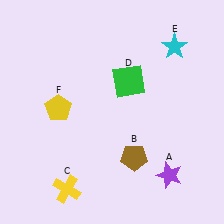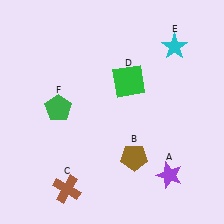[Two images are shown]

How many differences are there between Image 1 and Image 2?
There are 2 differences between the two images.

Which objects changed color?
C changed from yellow to brown. F changed from yellow to green.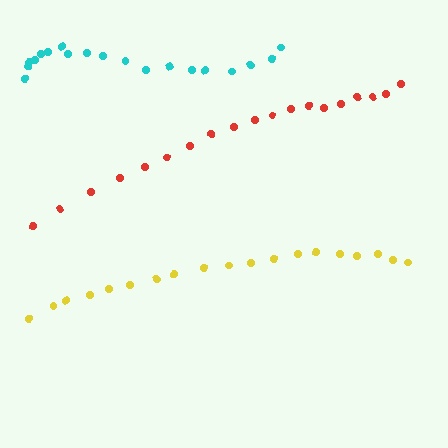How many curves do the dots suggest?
There are 3 distinct paths.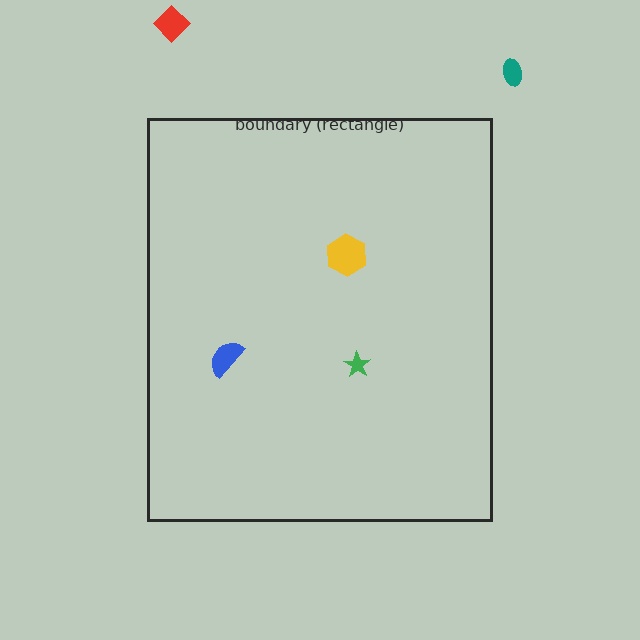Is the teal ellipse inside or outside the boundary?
Outside.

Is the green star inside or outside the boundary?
Inside.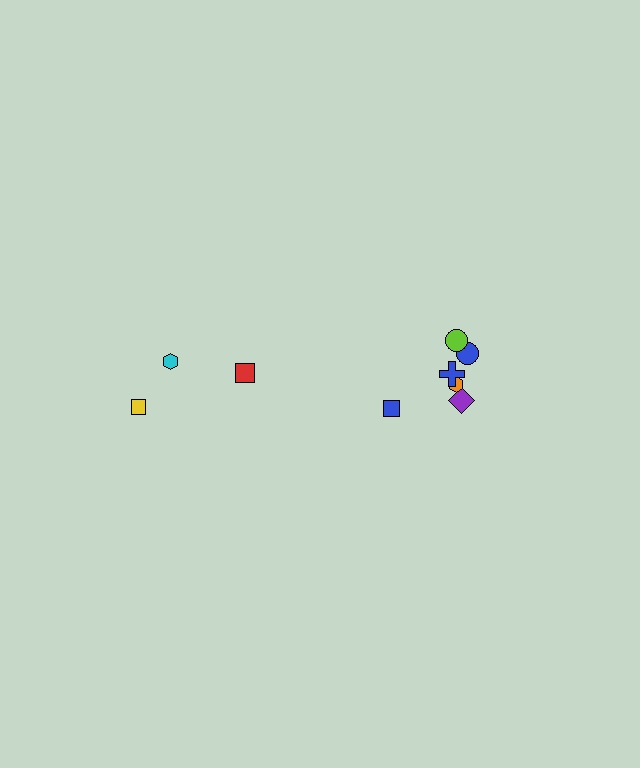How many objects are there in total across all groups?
There are 9 objects.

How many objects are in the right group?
There are 6 objects.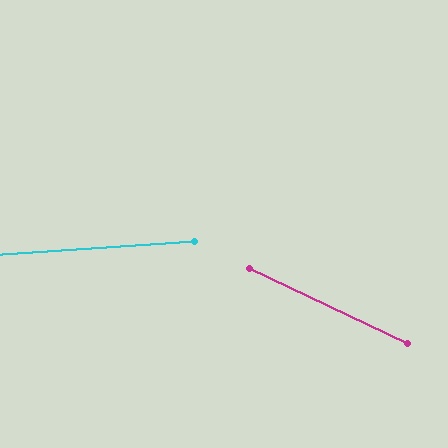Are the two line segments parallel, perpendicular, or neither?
Neither parallel nor perpendicular — they differ by about 29°.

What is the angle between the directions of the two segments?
Approximately 29 degrees.